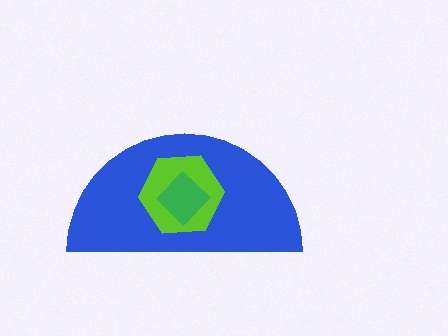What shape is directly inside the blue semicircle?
The lime hexagon.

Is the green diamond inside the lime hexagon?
Yes.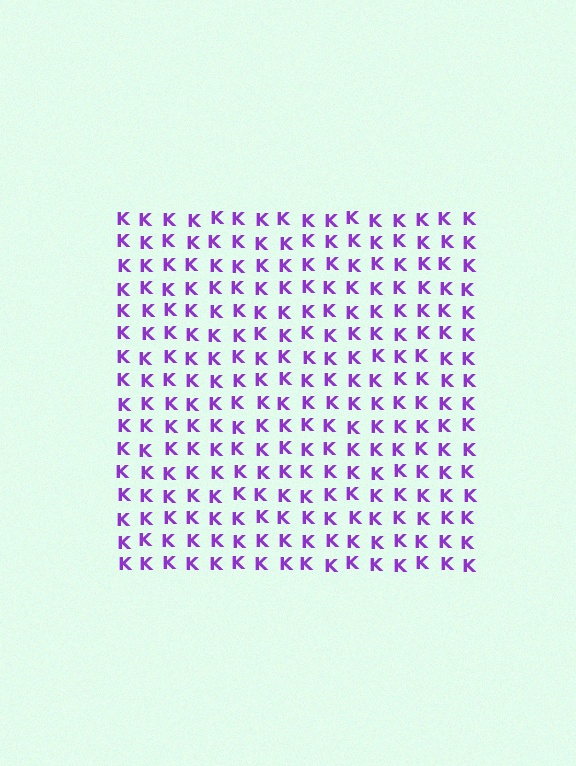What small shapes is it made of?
It is made of small letter K's.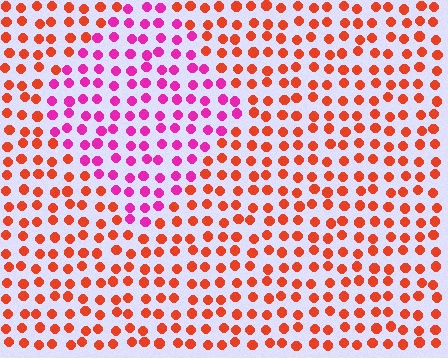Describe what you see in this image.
The image is filled with small red elements in a uniform arrangement. A diamond-shaped region is visible where the elements are tinted to a slightly different hue, forming a subtle color boundary.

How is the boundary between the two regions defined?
The boundary is defined purely by a slight shift in hue (about 52 degrees). Spacing, size, and orientation are identical on both sides.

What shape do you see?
I see a diamond.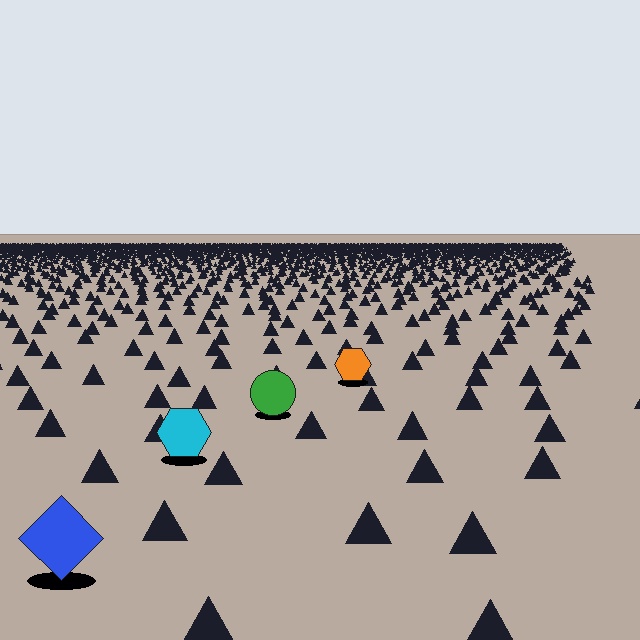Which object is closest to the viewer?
The blue diamond is closest. The texture marks near it are larger and more spread out.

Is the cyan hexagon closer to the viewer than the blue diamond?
No. The blue diamond is closer — you can tell from the texture gradient: the ground texture is coarser near it.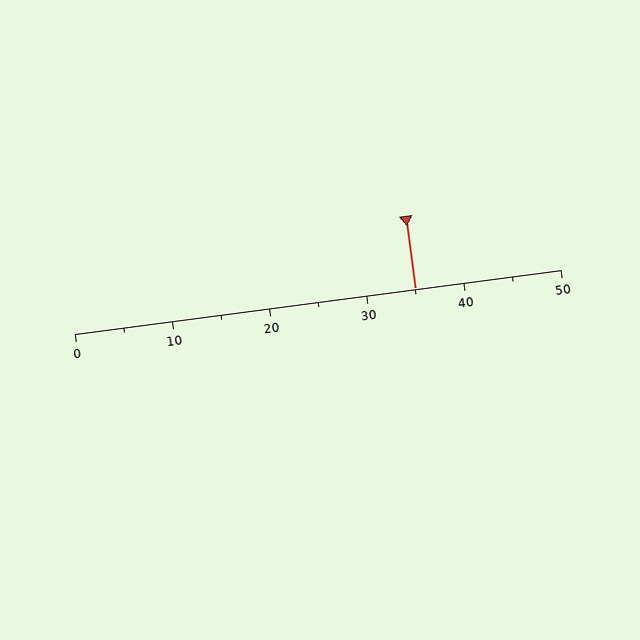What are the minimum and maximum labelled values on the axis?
The axis runs from 0 to 50.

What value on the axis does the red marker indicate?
The marker indicates approximately 35.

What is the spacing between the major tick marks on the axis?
The major ticks are spaced 10 apart.